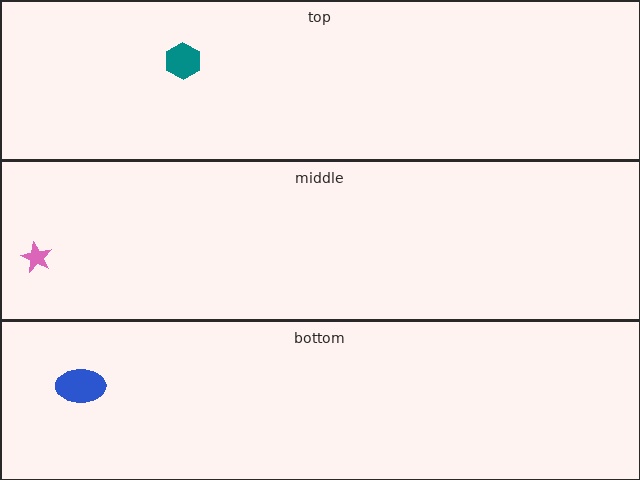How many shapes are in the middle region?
1.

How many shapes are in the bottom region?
1.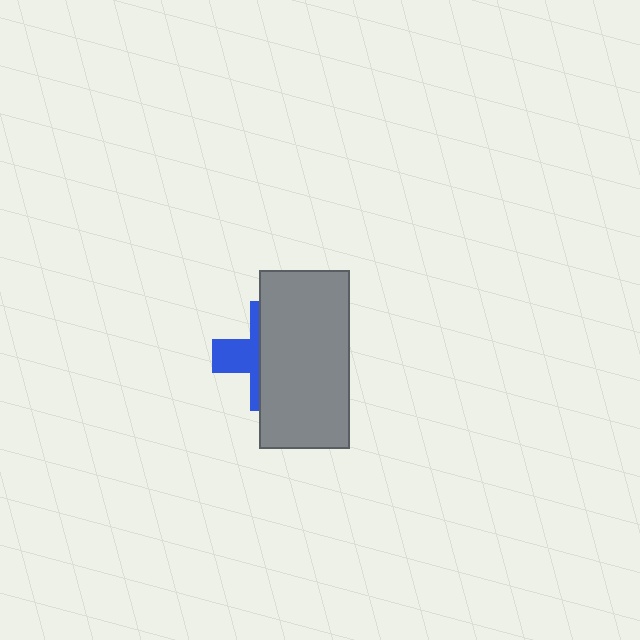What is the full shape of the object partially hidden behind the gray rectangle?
The partially hidden object is a blue cross.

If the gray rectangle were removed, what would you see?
You would see the complete blue cross.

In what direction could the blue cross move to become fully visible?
The blue cross could move left. That would shift it out from behind the gray rectangle entirely.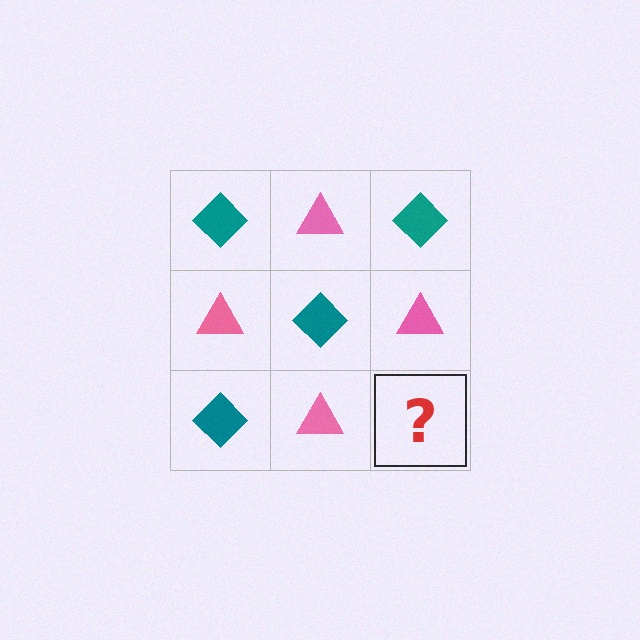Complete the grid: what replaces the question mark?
The question mark should be replaced with a teal diamond.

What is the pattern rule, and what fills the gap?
The rule is that it alternates teal diamond and pink triangle in a checkerboard pattern. The gap should be filled with a teal diamond.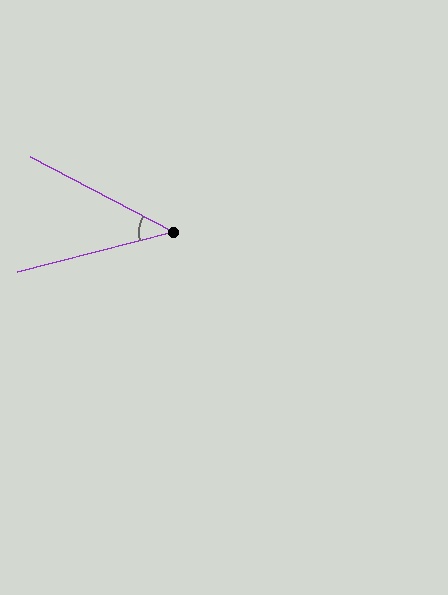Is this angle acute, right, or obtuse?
It is acute.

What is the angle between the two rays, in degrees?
Approximately 42 degrees.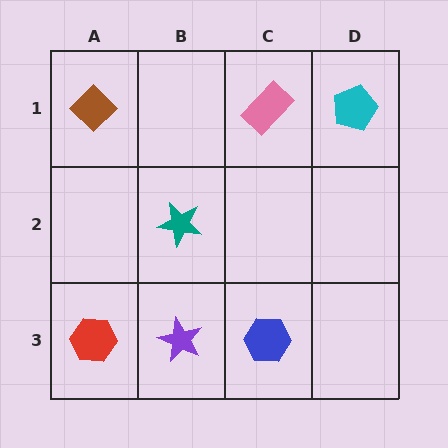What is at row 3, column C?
A blue hexagon.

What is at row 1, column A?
A brown diamond.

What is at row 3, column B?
A purple star.